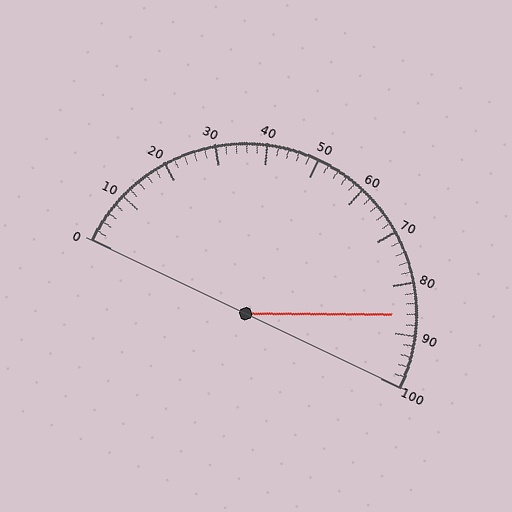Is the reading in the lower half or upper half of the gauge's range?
The reading is in the upper half of the range (0 to 100).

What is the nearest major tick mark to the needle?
The nearest major tick mark is 90.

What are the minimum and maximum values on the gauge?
The gauge ranges from 0 to 100.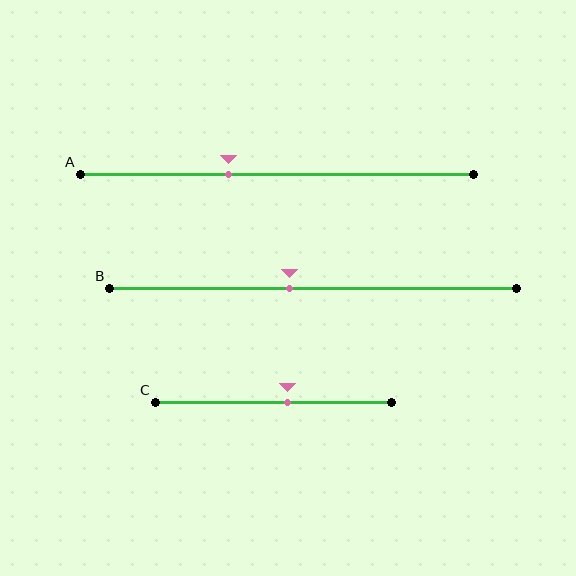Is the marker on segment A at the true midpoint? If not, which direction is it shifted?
No, the marker on segment A is shifted to the left by about 12% of the segment length.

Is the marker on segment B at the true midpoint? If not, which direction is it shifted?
No, the marker on segment B is shifted to the left by about 6% of the segment length.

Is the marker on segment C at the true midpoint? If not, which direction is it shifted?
No, the marker on segment C is shifted to the right by about 6% of the segment length.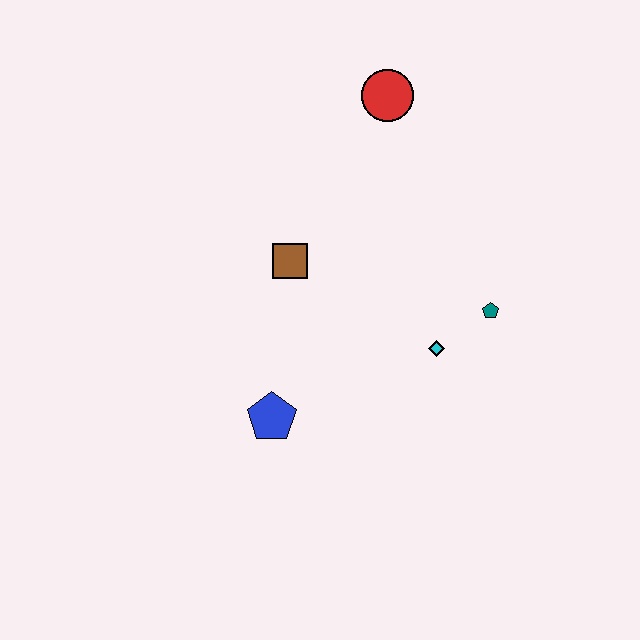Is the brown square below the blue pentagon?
No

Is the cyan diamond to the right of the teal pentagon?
No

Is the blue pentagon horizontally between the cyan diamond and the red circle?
No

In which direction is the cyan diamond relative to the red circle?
The cyan diamond is below the red circle.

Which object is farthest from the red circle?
The blue pentagon is farthest from the red circle.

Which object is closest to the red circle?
The brown square is closest to the red circle.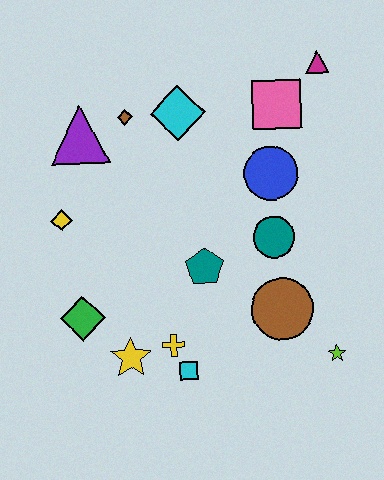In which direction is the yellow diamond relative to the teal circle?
The yellow diamond is to the left of the teal circle.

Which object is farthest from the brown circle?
The purple triangle is farthest from the brown circle.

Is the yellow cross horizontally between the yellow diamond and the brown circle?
Yes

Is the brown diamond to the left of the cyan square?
Yes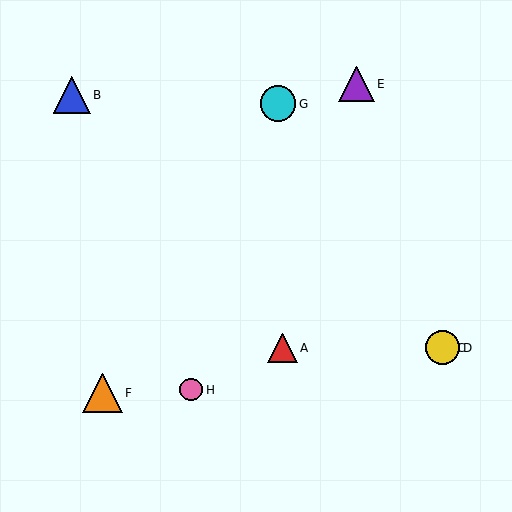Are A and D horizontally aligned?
Yes, both are at y≈348.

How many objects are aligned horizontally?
3 objects (A, C, D) are aligned horizontally.